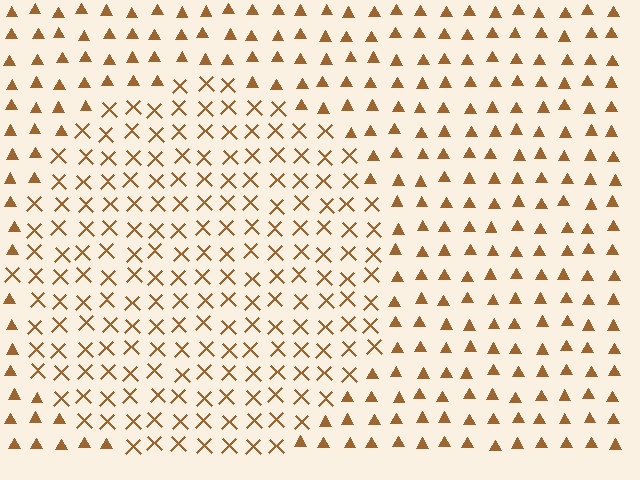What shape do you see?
I see a circle.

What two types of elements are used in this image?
The image uses X marks inside the circle region and triangles outside it.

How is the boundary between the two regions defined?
The boundary is defined by a change in element shape: X marks inside vs. triangles outside. All elements share the same color and spacing.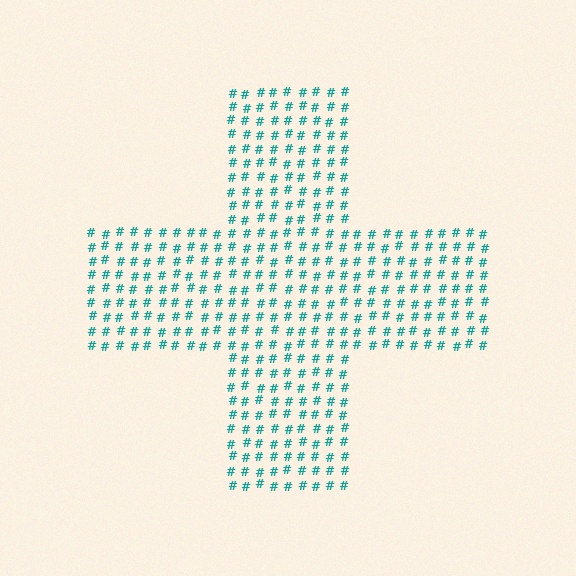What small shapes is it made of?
It is made of small hash symbols.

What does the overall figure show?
The overall figure shows a cross.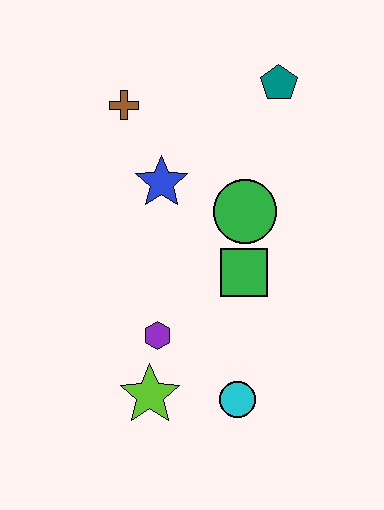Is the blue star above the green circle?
Yes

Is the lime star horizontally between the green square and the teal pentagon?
No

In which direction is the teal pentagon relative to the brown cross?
The teal pentagon is to the right of the brown cross.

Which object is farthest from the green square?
The brown cross is farthest from the green square.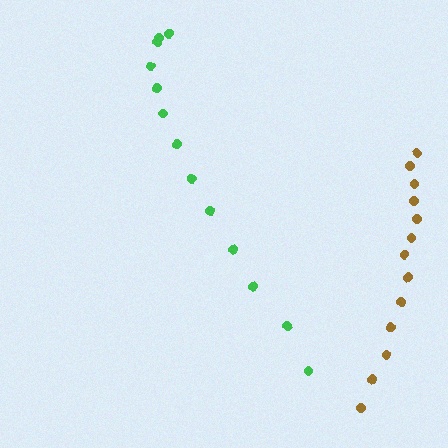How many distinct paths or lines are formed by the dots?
There are 2 distinct paths.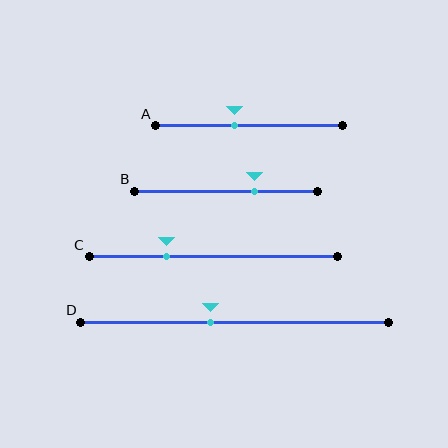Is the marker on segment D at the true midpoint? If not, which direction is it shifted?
No, the marker on segment D is shifted to the left by about 8% of the segment length.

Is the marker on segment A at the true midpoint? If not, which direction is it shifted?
No, the marker on segment A is shifted to the left by about 8% of the segment length.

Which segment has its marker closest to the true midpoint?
Segment D has its marker closest to the true midpoint.